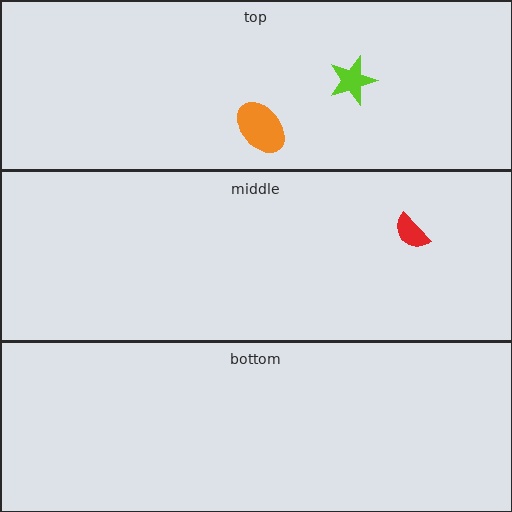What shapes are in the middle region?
The red semicircle.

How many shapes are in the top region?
2.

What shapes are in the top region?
The lime star, the orange ellipse.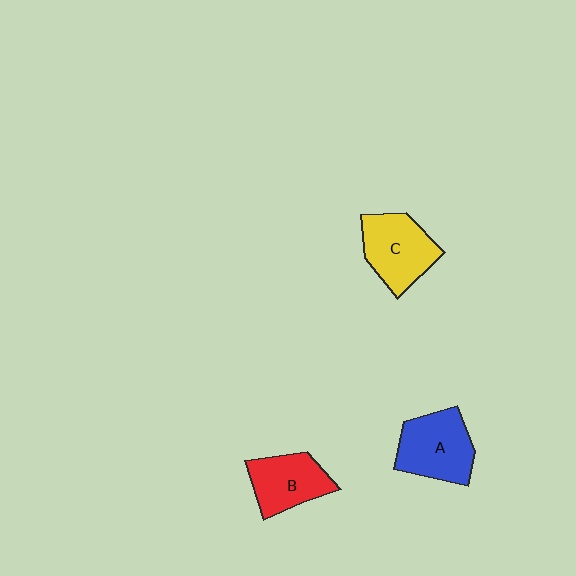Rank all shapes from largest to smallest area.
From largest to smallest: A (blue), C (yellow), B (red).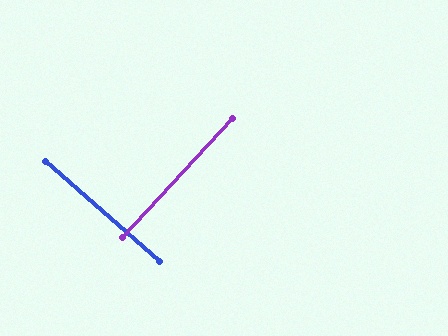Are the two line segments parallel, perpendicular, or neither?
Perpendicular — they meet at approximately 88°.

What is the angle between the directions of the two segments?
Approximately 88 degrees.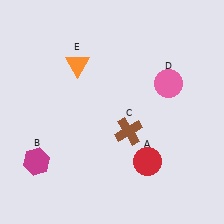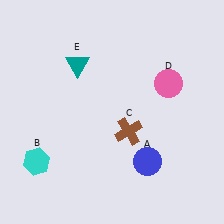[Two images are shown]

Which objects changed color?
A changed from red to blue. B changed from magenta to cyan. E changed from orange to teal.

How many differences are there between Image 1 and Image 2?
There are 3 differences between the two images.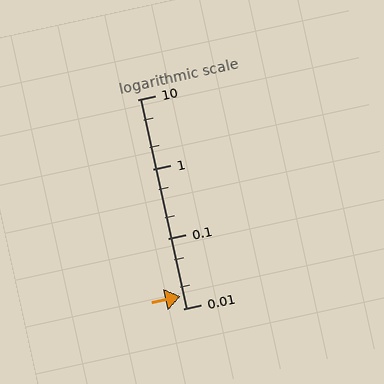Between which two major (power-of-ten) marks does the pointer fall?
The pointer is between 0.01 and 0.1.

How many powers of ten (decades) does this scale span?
The scale spans 3 decades, from 0.01 to 10.